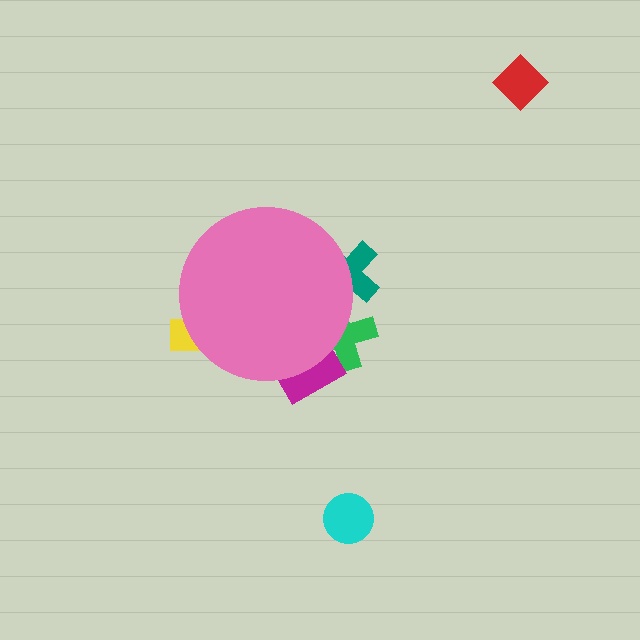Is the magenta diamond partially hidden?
Yes, the magenta diamond is partially hidden behind the pink circle.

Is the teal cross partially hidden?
Yes, the teal cross is partially hidden behind the pink circle.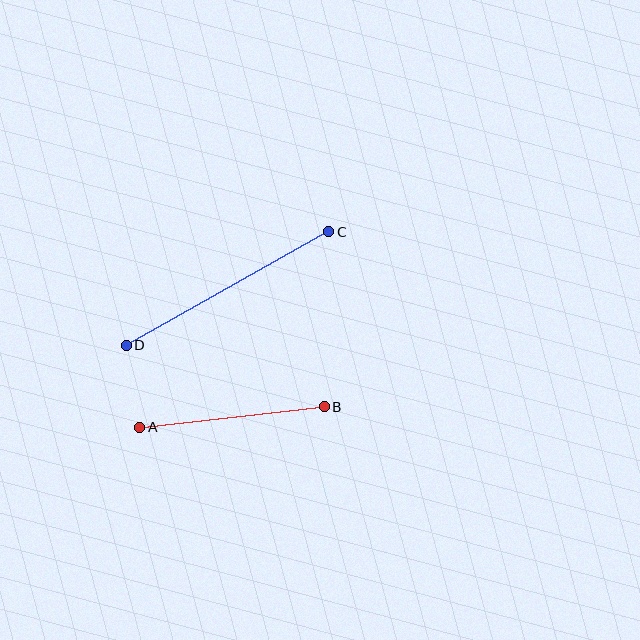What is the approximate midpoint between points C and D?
The midpoint is at approximately (227, 289) pixels.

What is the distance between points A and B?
The distance is approximately 186 pixels.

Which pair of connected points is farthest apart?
Points C and D are farthest apart.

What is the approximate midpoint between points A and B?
The midpoint is at approximately (232, 417) pixels.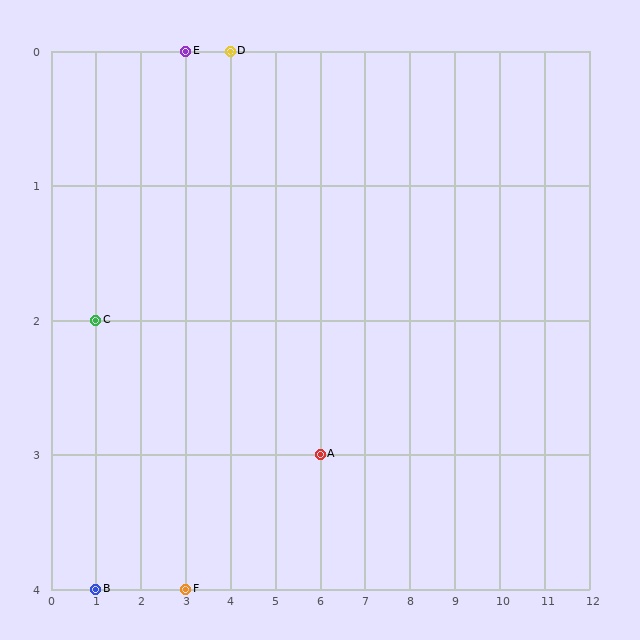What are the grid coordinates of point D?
Point D is at grid coordinates (4, 0).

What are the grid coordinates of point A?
Point A is at grid coordinates (6, 3).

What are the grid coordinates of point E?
Point E is at grid coordinates (3, 0).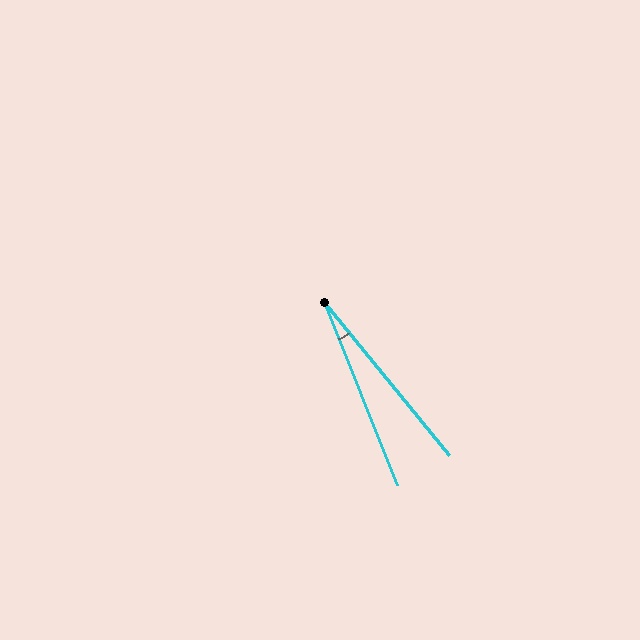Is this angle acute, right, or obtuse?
It is acute.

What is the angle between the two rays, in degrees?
Approximately 18 degrees.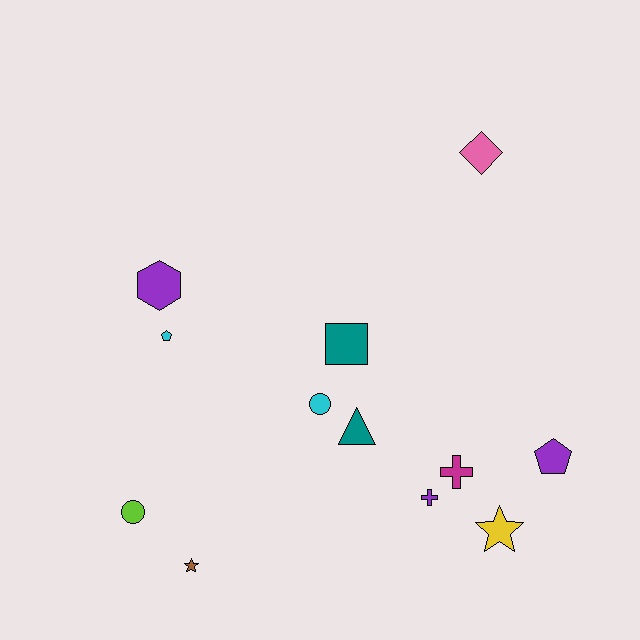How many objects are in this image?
There are 12 objects.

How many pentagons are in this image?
There are 2 pentagons.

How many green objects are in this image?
There are no green objects.